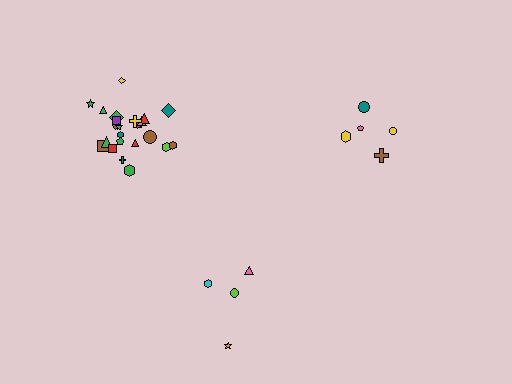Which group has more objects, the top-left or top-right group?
The top-left group.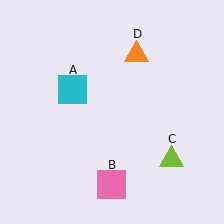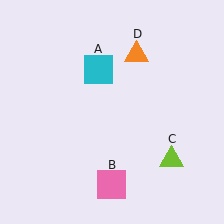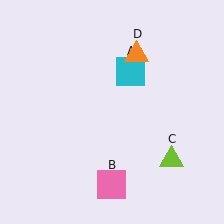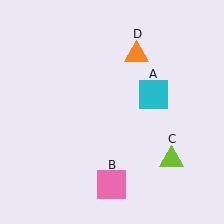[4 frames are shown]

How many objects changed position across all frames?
1 object changed position: cyan square (object A).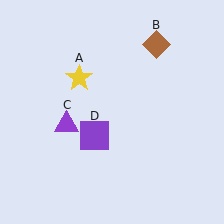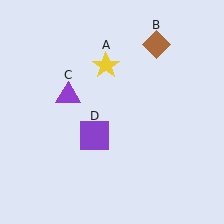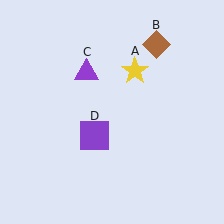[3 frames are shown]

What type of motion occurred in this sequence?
The yellow star (object A), purple triangle (object C) rotated clockwise around the center of the scene.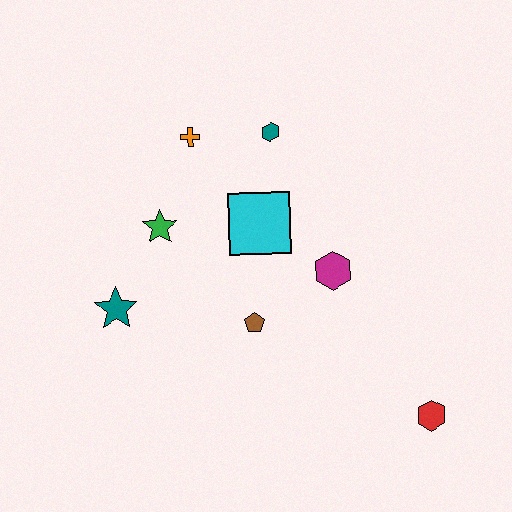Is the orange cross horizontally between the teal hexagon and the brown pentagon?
No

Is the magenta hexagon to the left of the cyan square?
No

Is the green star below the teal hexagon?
Yes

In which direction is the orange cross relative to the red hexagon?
The orange cross is above the red hexagon.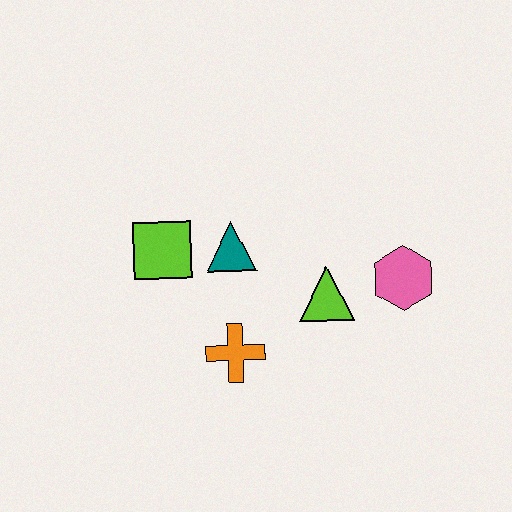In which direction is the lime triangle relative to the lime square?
The lime triangle is to the right of the lime square.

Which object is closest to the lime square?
The teal triangle is closest to the lime square.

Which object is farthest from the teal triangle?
The pink hexagon is farthest from the teal triangle.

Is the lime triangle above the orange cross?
Yes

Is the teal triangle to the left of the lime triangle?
Yes